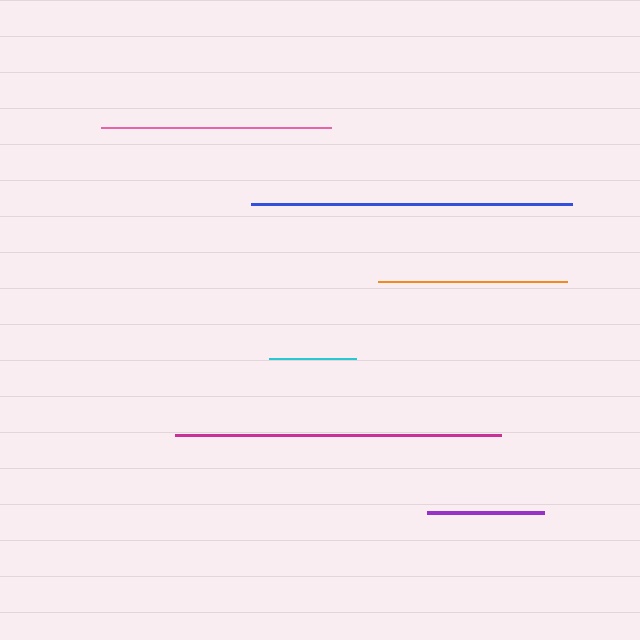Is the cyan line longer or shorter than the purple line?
The purple line is longer than the cyan line.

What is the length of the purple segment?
The purple segment is approximately 117 pixels long.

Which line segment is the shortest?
The cyan line is the shortest at approximately 86 pixels.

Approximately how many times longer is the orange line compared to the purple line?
The orange line is approximately 1.6 times the length of the purple line.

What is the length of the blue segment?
The blue segment is approximately 321 pixels long.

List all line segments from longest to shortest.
From longest to shortest: magenta, blue, pink, orange, purple, cyan.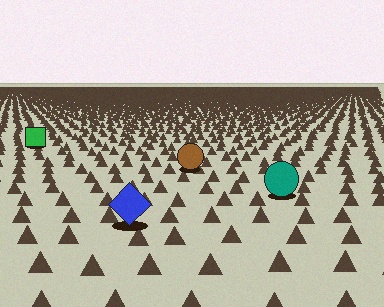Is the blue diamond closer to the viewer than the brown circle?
Yes. The blue diamond is closer — you can tell from the texture gradient: the ground texture is coarser near it.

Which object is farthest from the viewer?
The green square is farthest from the viewer. It appears smaller and the ground texture around it is denser.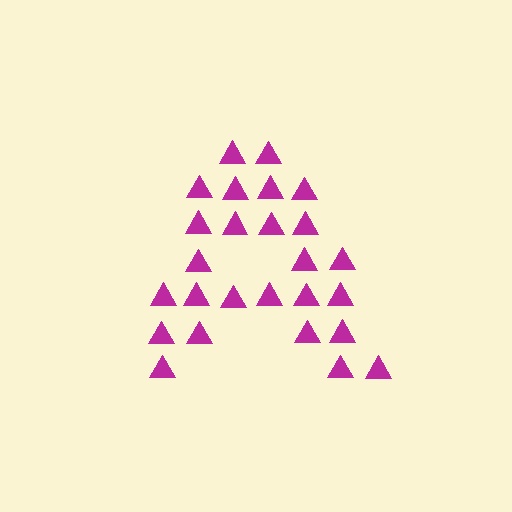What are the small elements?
The small elements are triangles.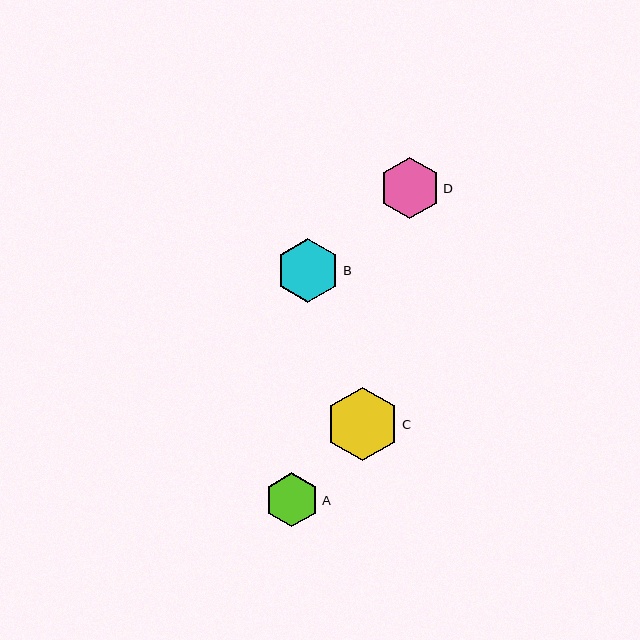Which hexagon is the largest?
Hexagon C is the largest with a size of approximately 73 pixels.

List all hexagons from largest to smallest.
From largest to smallest: C, B, D, A.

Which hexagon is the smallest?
Hexagon A is the smallest with a size of approximately 54 pixels.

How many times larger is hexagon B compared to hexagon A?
Hexagon B is approximately 1.2 times the size of hexagon A.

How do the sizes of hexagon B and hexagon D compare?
Hexagon B and hexagon D are approximately the same size.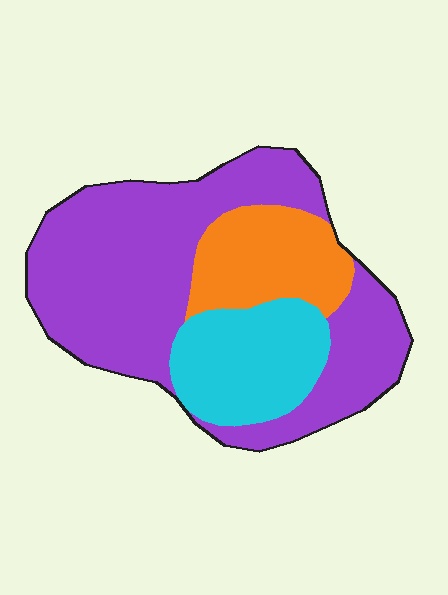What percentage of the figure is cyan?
Cyan takes up between a sixth and a third of the figure.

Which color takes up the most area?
Purple, at roughly 60%.